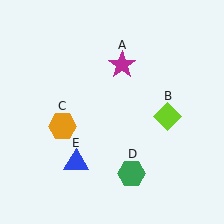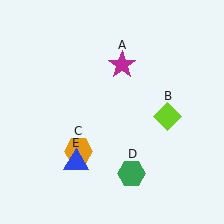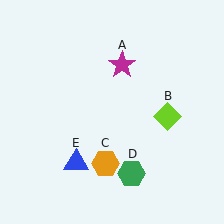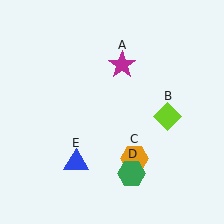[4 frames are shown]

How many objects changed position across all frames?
1 object changed position: orange hexagon (object C).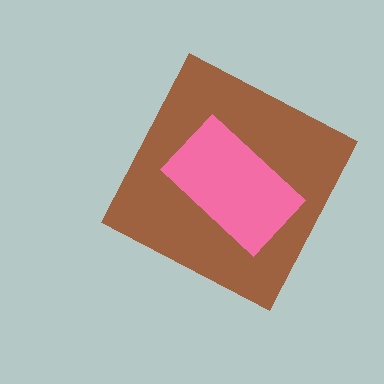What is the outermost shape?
The brown diamond.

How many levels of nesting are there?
2.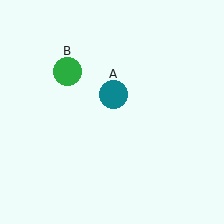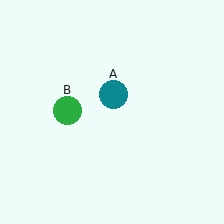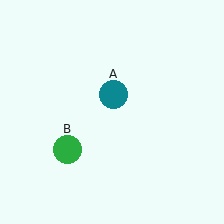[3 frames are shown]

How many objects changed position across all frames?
1 object changed position: green circle (object B).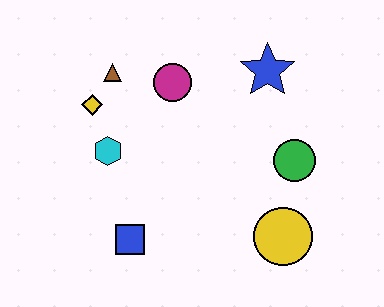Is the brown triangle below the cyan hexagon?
No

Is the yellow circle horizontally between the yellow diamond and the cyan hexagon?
No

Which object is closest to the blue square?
The cyan hexagon is closest to the blue square.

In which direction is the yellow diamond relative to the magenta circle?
The yellow diamond is to the left of the magenta circle.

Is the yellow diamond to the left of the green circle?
Yes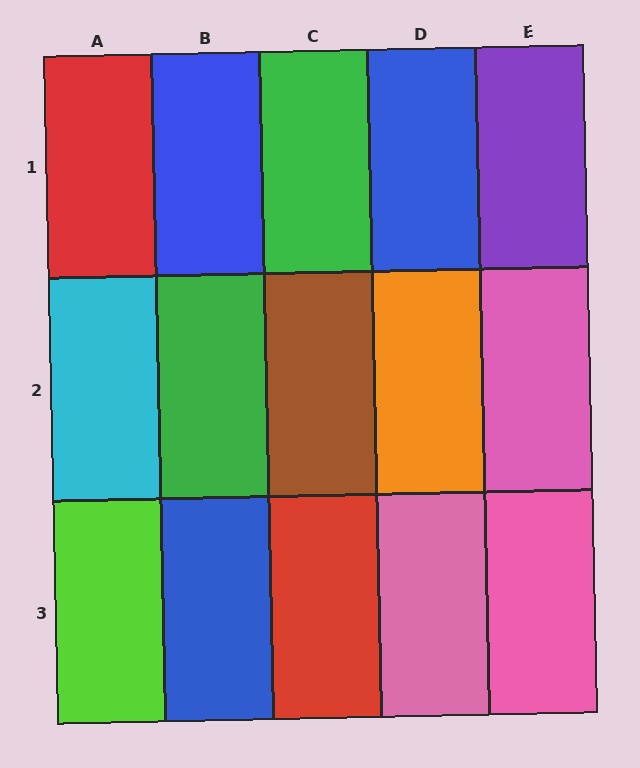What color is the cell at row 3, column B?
Blue.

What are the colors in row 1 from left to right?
Red, blue, green, blue, purple.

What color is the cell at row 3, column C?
Red.